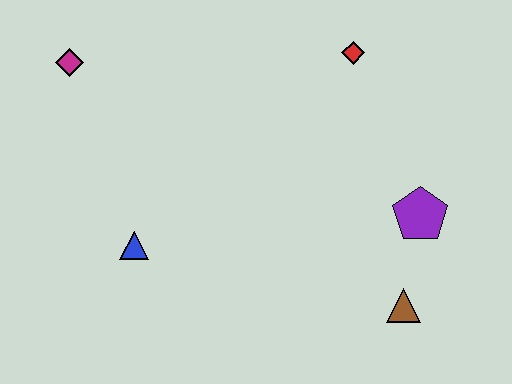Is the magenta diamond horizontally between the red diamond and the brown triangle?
No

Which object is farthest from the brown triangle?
The magenta diamond is farthest from the brown triangle.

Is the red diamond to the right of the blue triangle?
Yes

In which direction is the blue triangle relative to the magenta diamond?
The blue triangle is below the magenta diamond.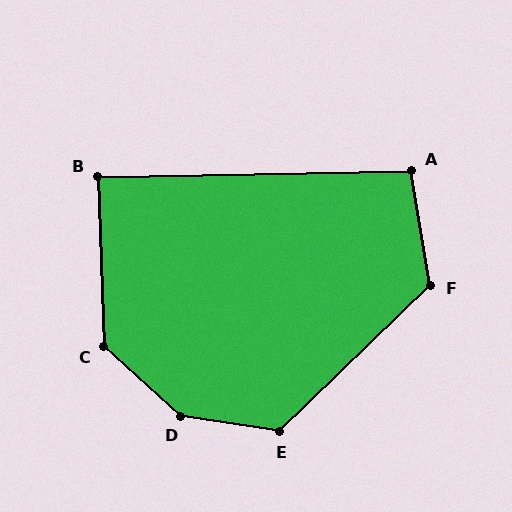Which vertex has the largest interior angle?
D, at approximately 147 degrees.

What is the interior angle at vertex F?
Approximately 124 degrees (obtuse).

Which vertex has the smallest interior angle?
B, at approximately 89 degrees.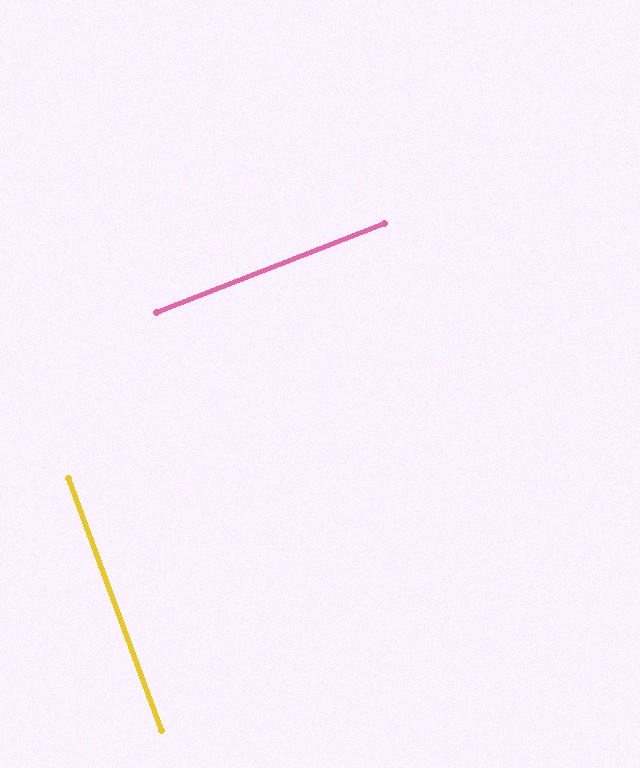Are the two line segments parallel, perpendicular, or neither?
Perpendicular — they meet at approximately 89°.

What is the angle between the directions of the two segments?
Approximately 89 degrees.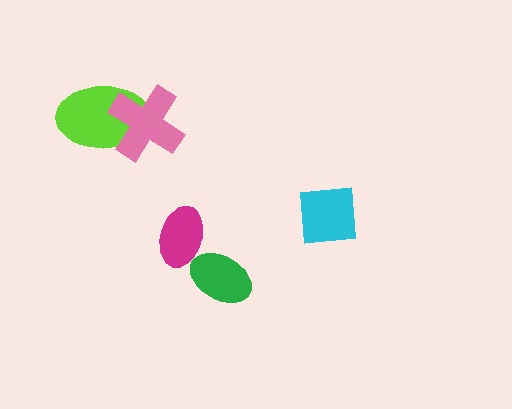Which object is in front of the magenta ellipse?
The green ellipse is in front of the magenta ellipse.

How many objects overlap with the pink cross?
1 object overlaps with the pink cross.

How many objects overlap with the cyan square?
0 objects overlap with the cyan square.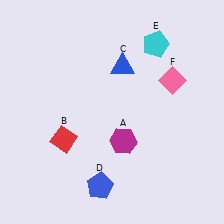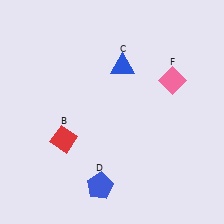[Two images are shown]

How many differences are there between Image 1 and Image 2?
There are 2 differences between the two images.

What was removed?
The cyan pentagon (E), the magenta hexagon (A) were removed in Image 2.